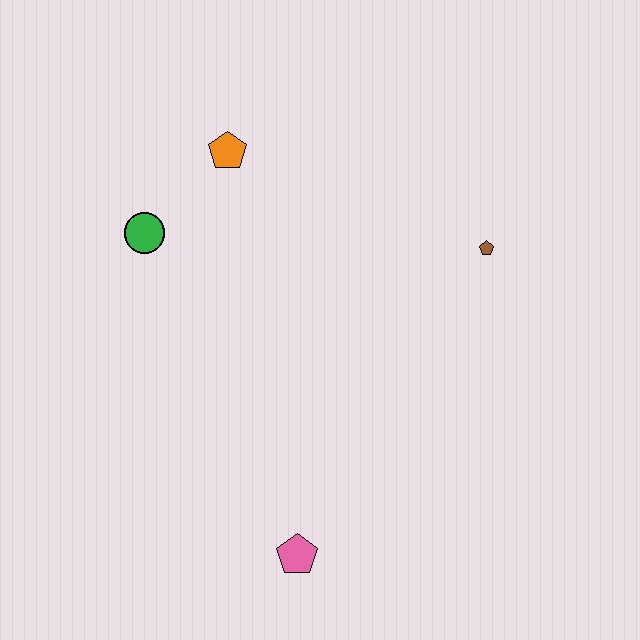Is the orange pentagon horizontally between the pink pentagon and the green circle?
Yes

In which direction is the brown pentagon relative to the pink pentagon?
The brown pentagon is above the pink pentagon.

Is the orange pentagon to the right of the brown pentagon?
No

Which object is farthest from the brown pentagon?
The pink pentagon is farthest from the brown pentagon.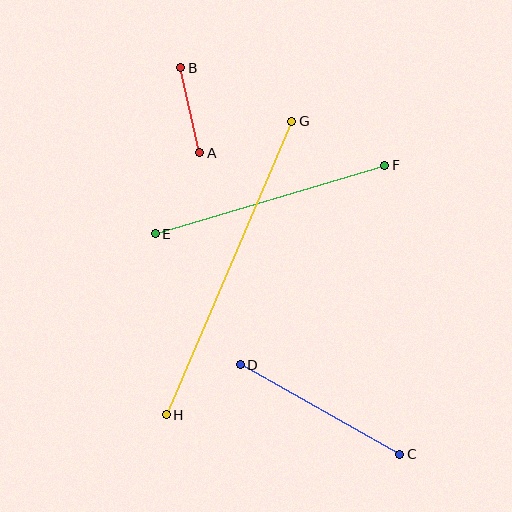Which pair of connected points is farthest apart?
Points G and H are farthest apart.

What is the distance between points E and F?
The distance is approximately 239 pixels.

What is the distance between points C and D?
The distance is approximately 183 pixels.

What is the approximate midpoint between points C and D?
The midpoint is at approximately (320, 410) pixels.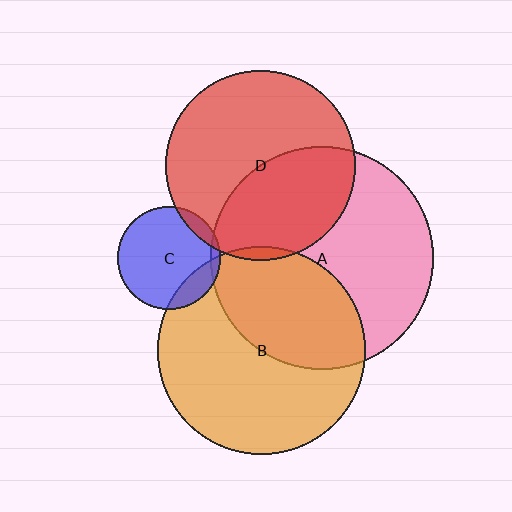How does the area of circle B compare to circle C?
Approximately 4.0 times.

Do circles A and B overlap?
Yes.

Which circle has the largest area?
Circle A (pink).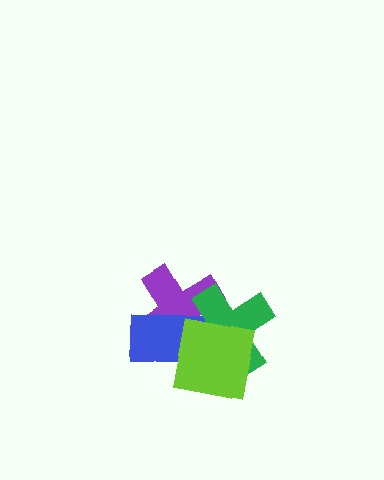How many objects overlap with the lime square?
3 objects overlap with the lime square.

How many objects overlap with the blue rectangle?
3 objects overlap with the blue rectangle.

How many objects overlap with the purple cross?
3 objects overlap with the purple cross.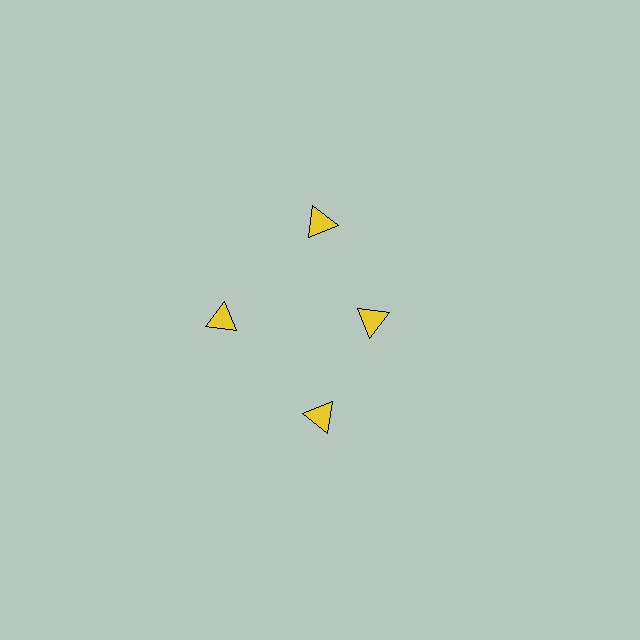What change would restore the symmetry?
The symmetry would be restored by moving it outward, back onto the ring so that all 4 triangles sit at equal angles and equal distance from the center.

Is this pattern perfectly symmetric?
No. The 4 yellow triangles are arranged in a ring, but one element near the 3 o'clock position is pulled inward toward the center, breaking the 4-fold rotational symmetry.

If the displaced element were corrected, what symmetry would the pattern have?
It would have 4-fold rotational symmetry — the pattern would map onto itself every 90 degrees.